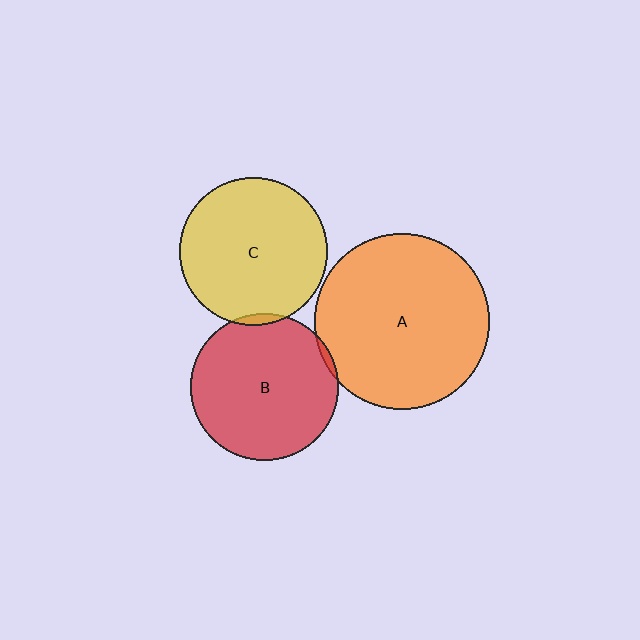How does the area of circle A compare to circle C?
Approximately 1.4 times.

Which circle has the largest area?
Circle A (orange).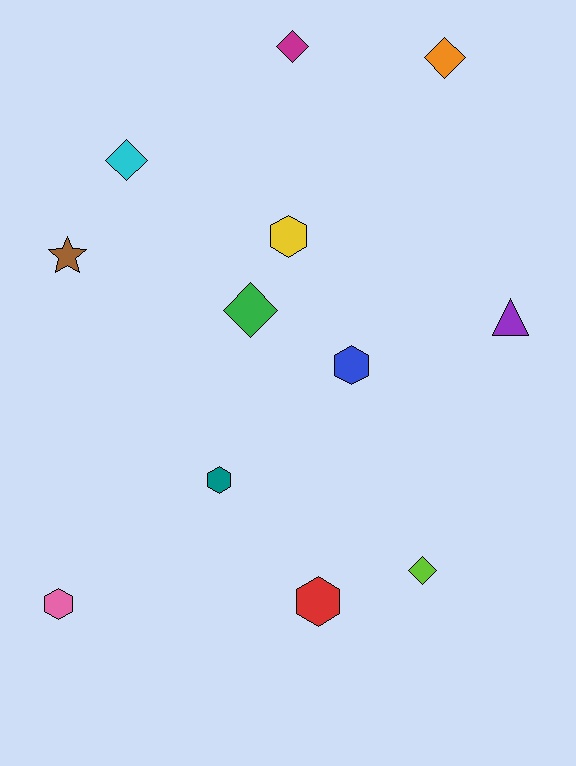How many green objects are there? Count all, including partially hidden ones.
There is 1 green object.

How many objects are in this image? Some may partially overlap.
There are 12 objects.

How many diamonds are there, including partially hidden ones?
There are 5 diamonds.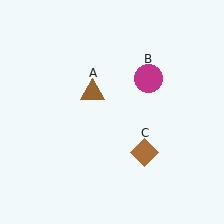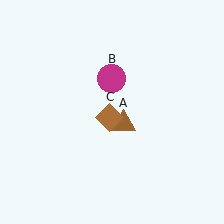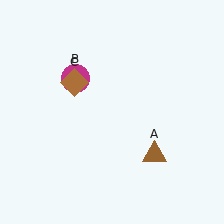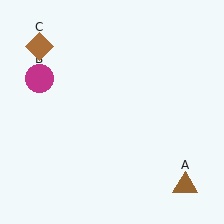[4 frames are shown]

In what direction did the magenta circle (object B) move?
The magenta circle (object B) moved left.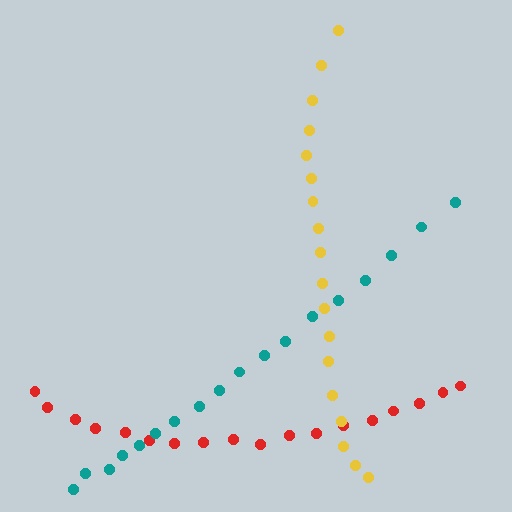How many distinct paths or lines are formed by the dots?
There are 3 distinct paths.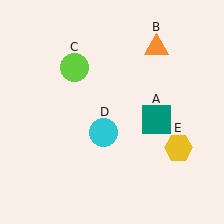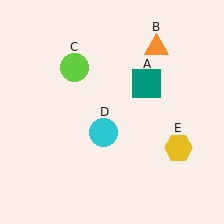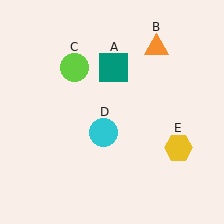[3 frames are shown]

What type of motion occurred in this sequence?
The teal square (object A) rotated counterclockwise around the center of the scene.